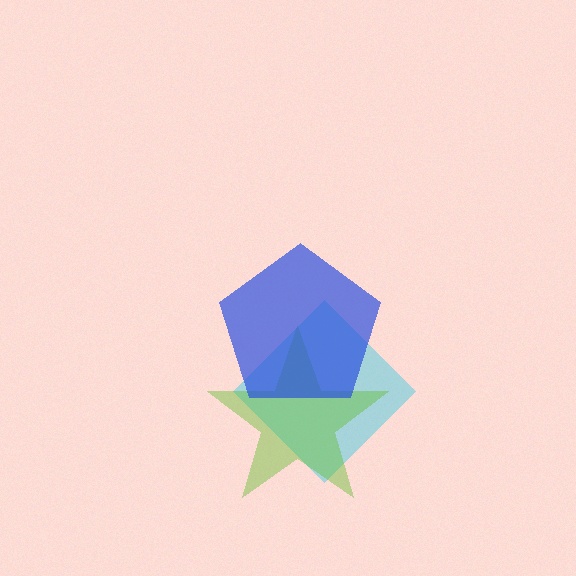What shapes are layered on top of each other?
The layered shapes are: a cyan diamond, a lime star, a blue pentagon.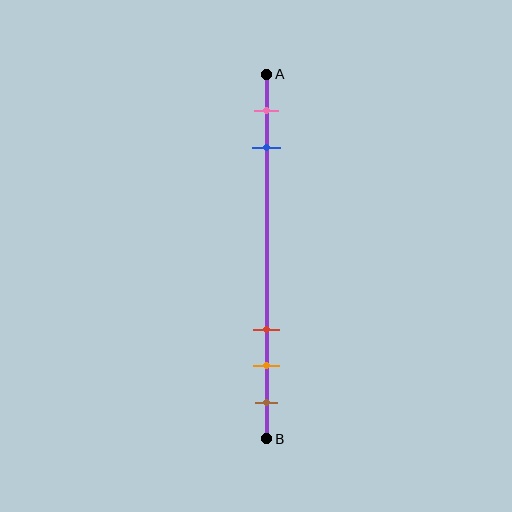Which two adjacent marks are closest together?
The orange and brown marks are the closest adjacent pair.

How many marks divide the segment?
There are 5 marks dividing the segment.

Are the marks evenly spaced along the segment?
No, the marks are not evenly spaced.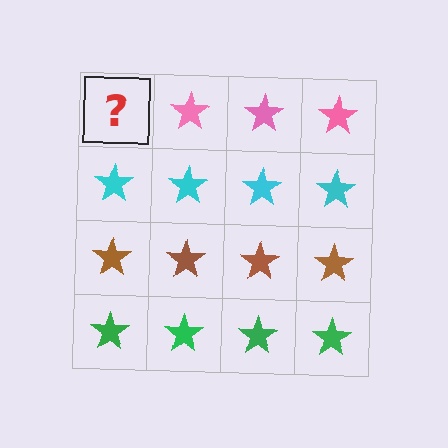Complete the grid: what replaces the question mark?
The question mark should be replaced with a pink star.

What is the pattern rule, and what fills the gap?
The rule is that each row has a consistent color. The gap should be filled with a pink star.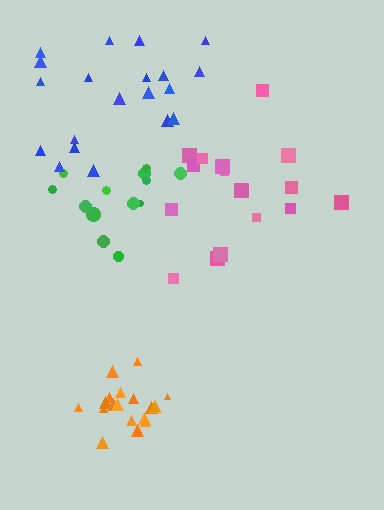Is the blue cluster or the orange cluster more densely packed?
Orange.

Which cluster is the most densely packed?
Orange.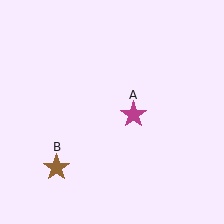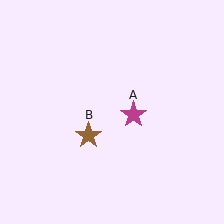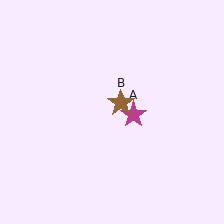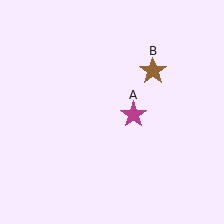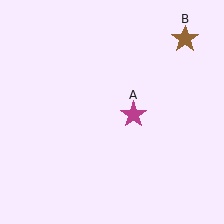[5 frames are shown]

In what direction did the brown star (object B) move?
The brown star (object B) moved up and to the right.